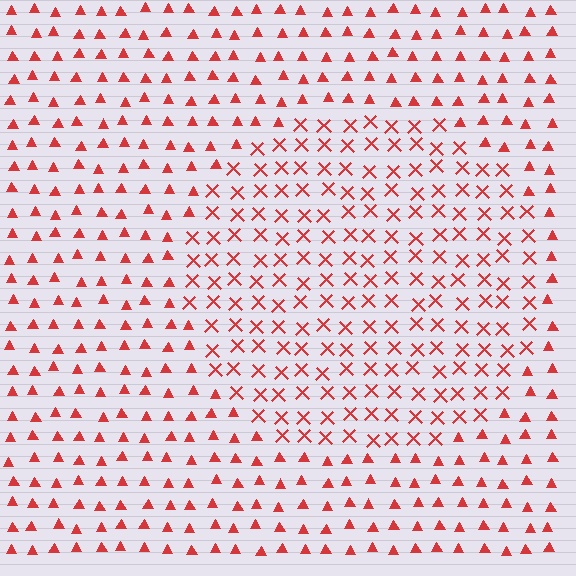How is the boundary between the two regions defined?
The boundary is defined by a change in element shape: X marks inside vs. triangles outside. All elements share the same color and spacing.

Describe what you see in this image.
The image is filled with small red elements arranged in a uniform grid. A circle-shaped region contains X marks, while the surrounding area contains triangles. The boundary is defined purely by the change in element shape.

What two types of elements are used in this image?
The image uses X marks inside the circle region and triangles outside it.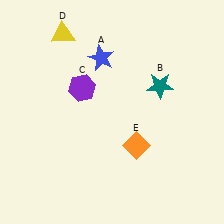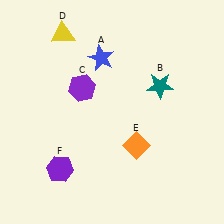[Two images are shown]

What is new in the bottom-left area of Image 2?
A purple hexagon (F) was added in the bottom-left area of Image 2.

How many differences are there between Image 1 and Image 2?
There is 1 difference between the two images.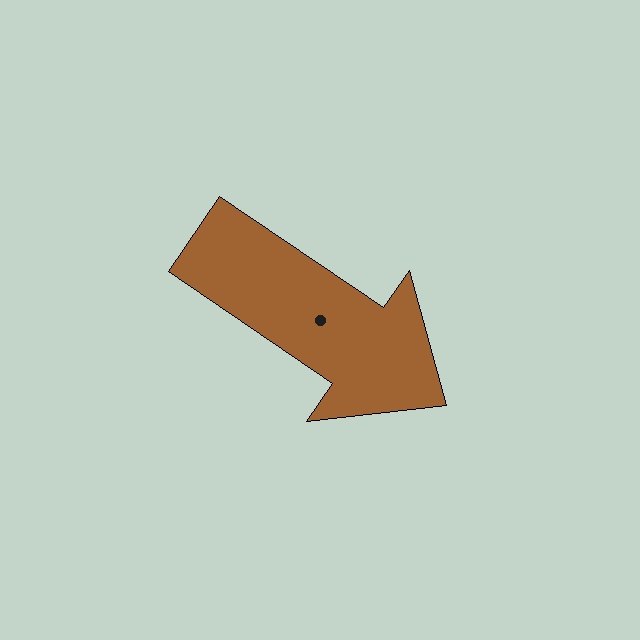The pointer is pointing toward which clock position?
Roughly 4 o'clock.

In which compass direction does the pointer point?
Southeast.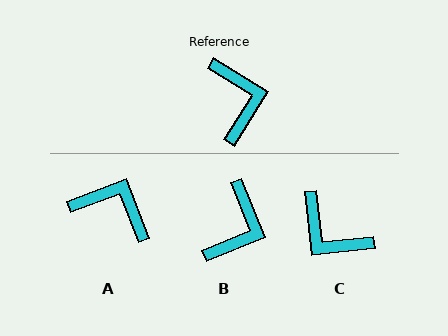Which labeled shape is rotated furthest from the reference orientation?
C, about 142 degrees away.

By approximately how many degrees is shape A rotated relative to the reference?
Approximately 53 degrees counter-clockwise.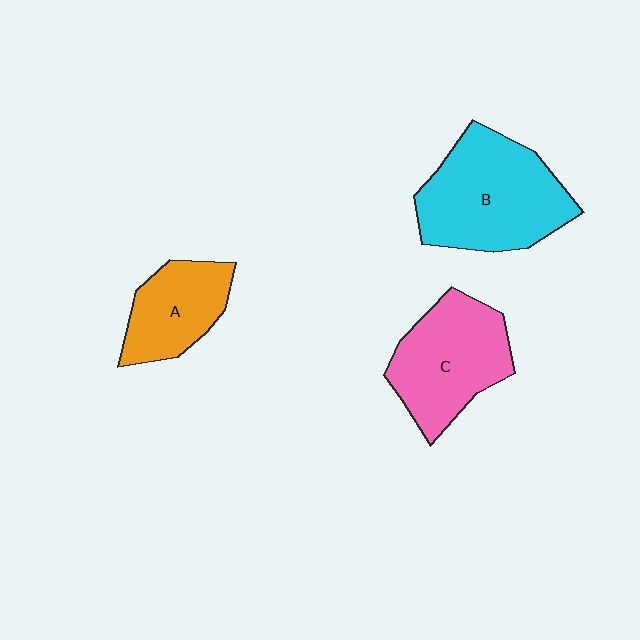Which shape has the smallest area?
Shape A (orange).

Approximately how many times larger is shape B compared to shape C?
Approximately 1.2 times.